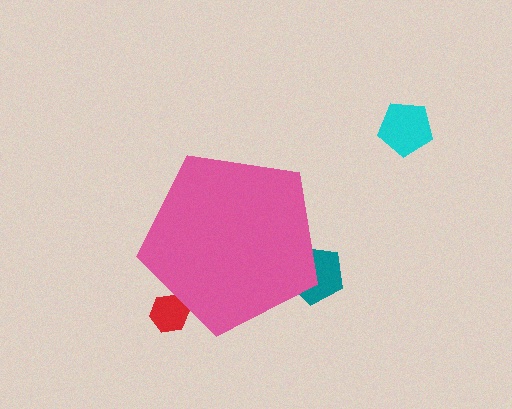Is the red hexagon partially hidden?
Yes, the red hexagon is partially hidden behind the pink pentagon.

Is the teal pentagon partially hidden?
Yes, the teal pentagon is partially hidden behind the pink pentagon.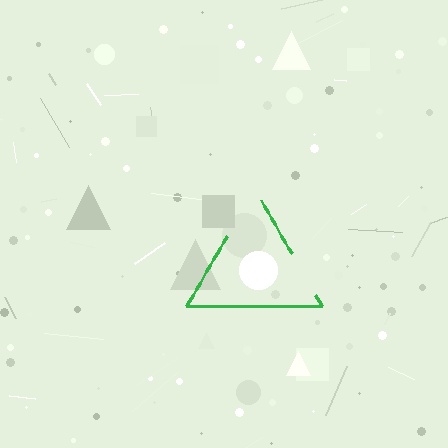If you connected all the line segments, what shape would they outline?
They would outline a triangle.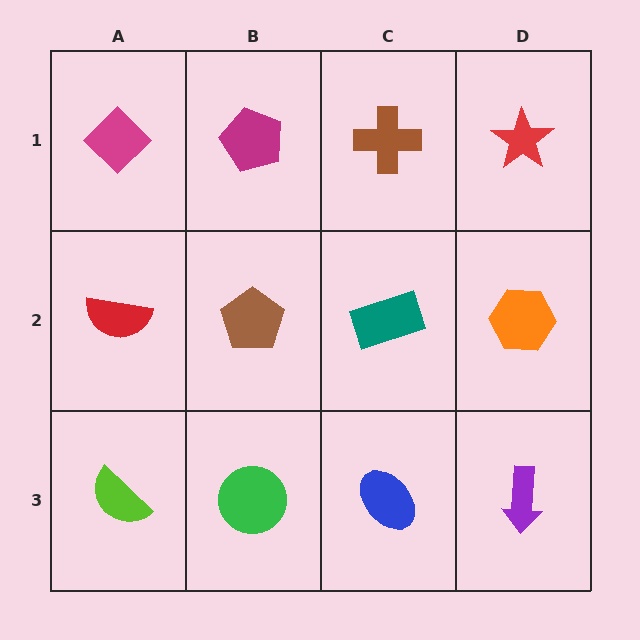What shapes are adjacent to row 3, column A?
A red semicircle (row 2, column A), a green circle (row 3, column B).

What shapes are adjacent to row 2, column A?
A magenta diamond (row 1, column A), a lime semicircle (row 3, column A), a brown pentagon (row 2, column B).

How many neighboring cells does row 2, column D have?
3.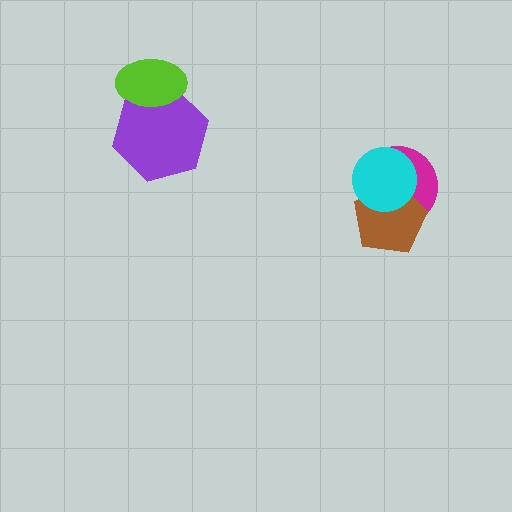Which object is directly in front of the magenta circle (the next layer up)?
The brown pentagon is directly in front of the magenta circle.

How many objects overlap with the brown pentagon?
2 objects overlap with the brown pentagon.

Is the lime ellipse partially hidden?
No, no other shape covers it.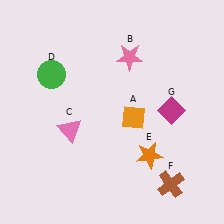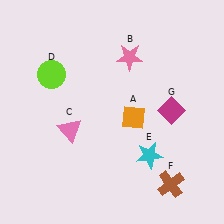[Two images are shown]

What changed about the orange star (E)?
In Image 1, E is orange. In Image 2, it changed to cyan.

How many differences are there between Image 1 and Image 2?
There are 2 differences between the two images.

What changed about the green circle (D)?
In Image 1, D is green. In Image 2, it changed to lime.